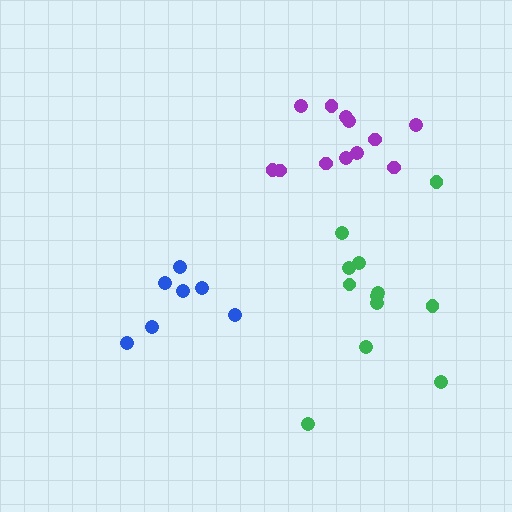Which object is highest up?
The purple cluster is topmost.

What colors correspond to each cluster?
The clusters are colored: blue, green, purple.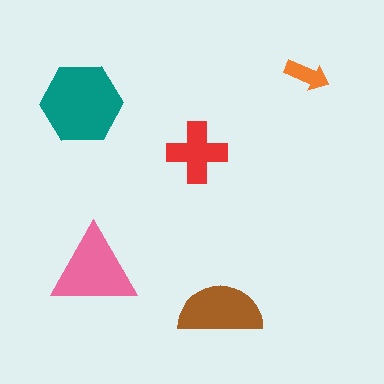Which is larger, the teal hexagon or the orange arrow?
The teal hexagon.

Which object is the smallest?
The orange arrow.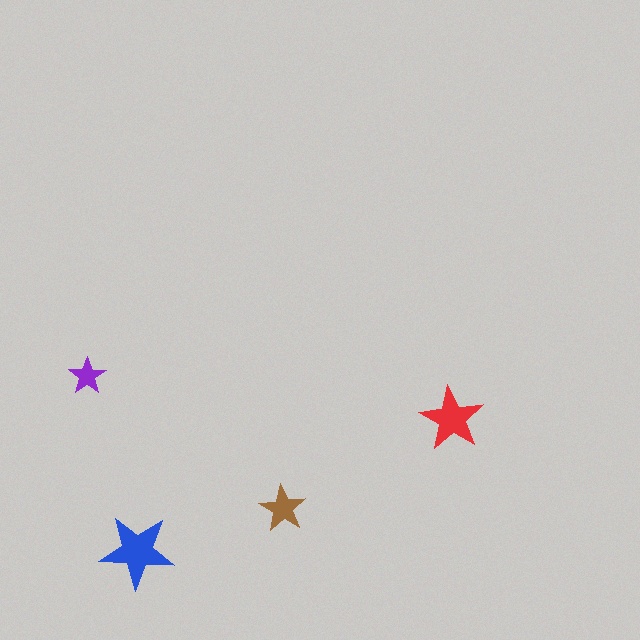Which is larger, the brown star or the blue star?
The blue one.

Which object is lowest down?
The blue star is bottommost.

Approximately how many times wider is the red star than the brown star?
About 1.5 times wider.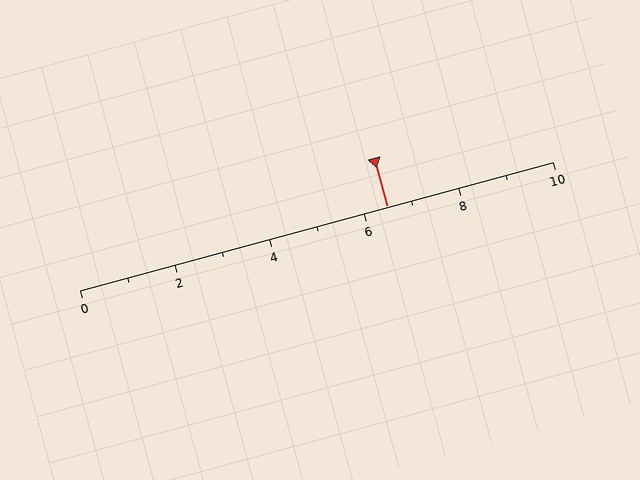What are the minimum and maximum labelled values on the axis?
The axis runs from 0 to 10.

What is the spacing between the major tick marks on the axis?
The major ticks are spaced 2 apart.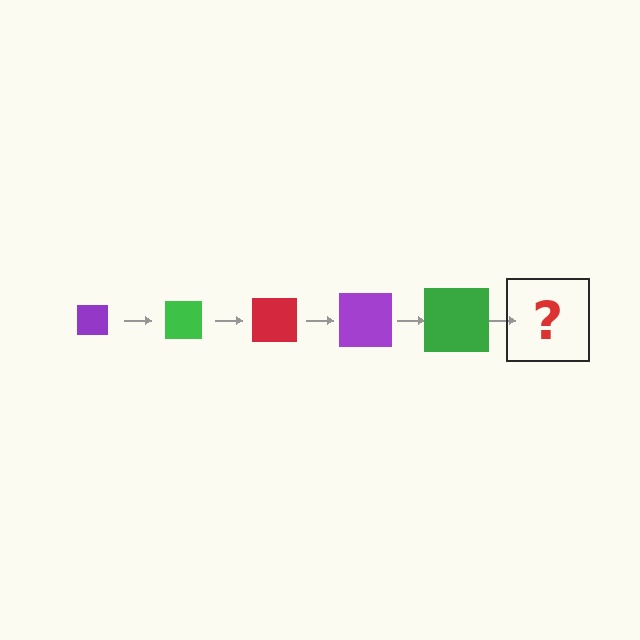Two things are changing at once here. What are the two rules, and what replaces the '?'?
The two rules are that the square grows larger each step and the color cycles through purple, green, and red. The '?' should be a red square, larger than the previous one.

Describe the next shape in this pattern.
It should be a red square, larger than the previous one.